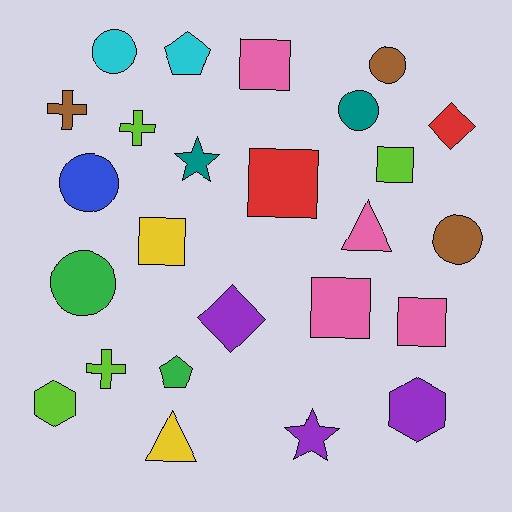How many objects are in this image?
There are 25 objects.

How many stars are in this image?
There are 2 stars.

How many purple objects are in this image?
There are 3 purple objects.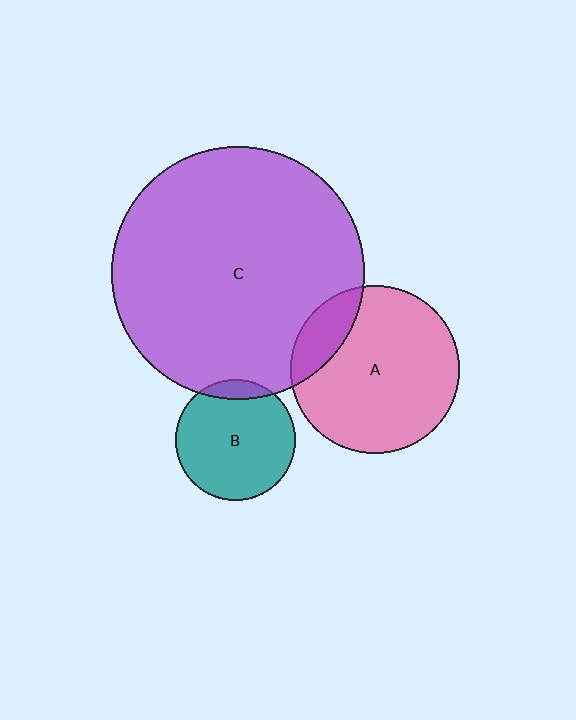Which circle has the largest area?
Circle C (purple).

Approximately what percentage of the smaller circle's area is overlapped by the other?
Approximately 15%.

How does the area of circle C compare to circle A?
Approximately 2.2 times.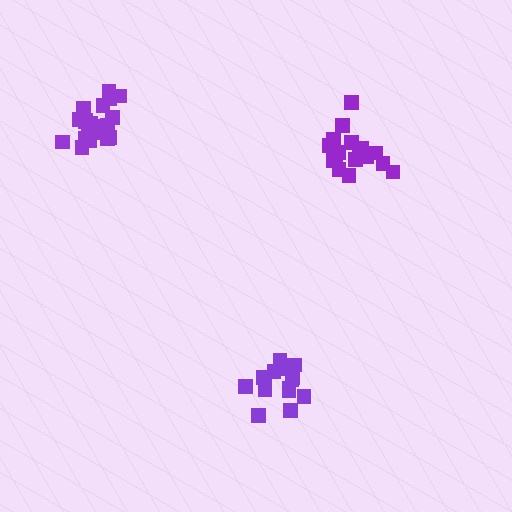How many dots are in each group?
Group 1: 15 dots, Group 2: 21 dots, Group 3: 17 dots (53 total).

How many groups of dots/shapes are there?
There are 3 groups.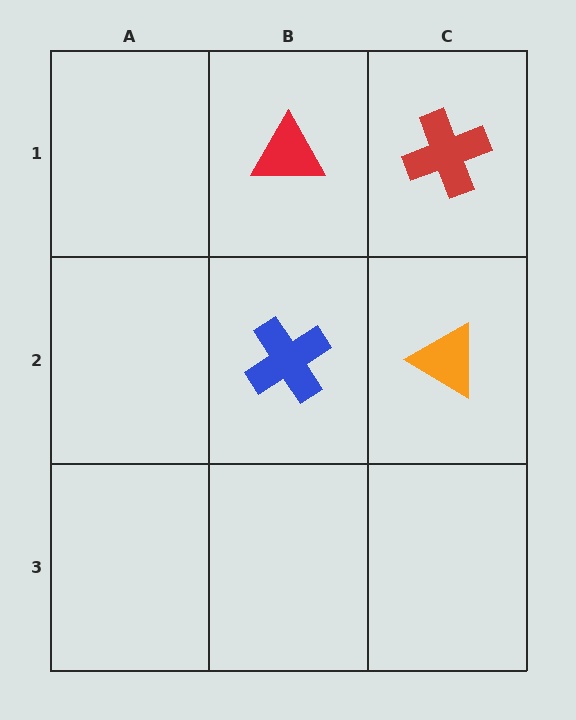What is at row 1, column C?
A red cross.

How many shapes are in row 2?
2 shapes.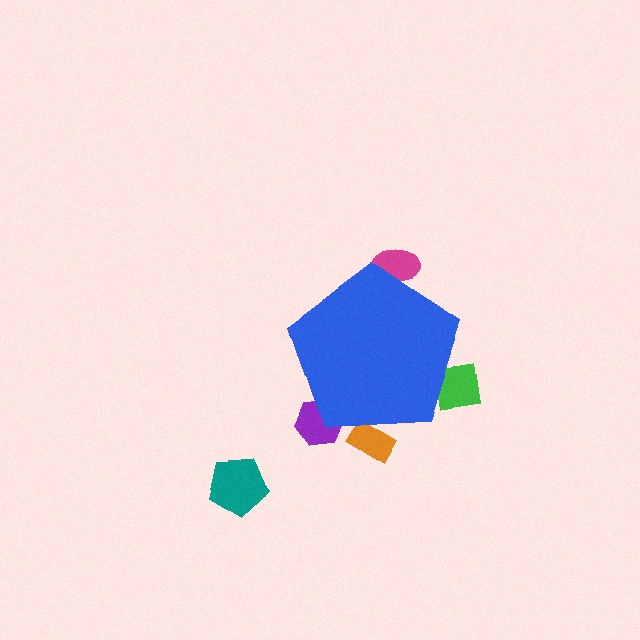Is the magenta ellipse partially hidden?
Yes, the magenta ellipse is partially hidden behind the blue pentagon.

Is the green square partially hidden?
Yes, the green square is partially hidden behind the blue pentagon.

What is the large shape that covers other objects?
A blue pentagon.